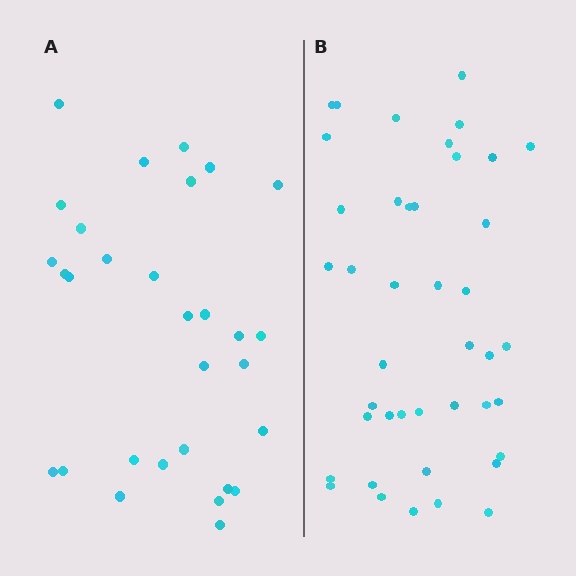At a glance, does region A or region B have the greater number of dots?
Region B (the right region) has more dots.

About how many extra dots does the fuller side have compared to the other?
Region B has roughly 12 or so more dots than region A.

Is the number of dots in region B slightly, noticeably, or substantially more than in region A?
Region B has noticeably more, but not dramatically so. The ratio is roughly 1.4 to 1.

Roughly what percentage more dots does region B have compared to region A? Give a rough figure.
About 40% more.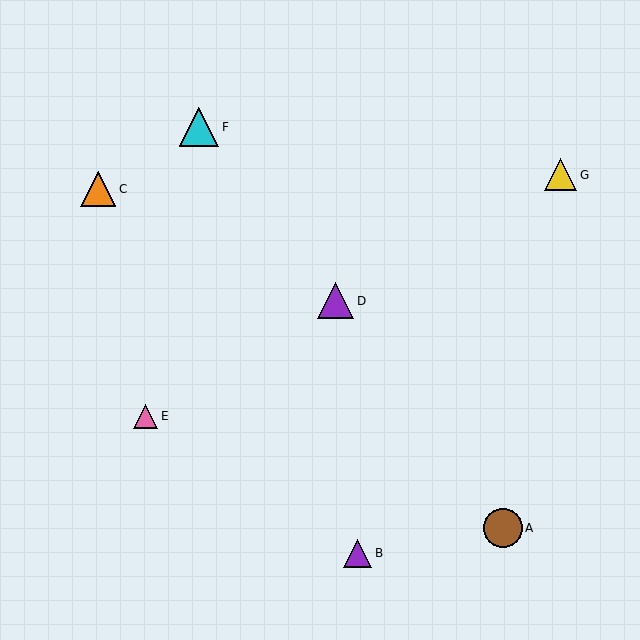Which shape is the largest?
The cyan triangle (labeled F) is the largest.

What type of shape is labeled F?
Shape F is a cyan triangle.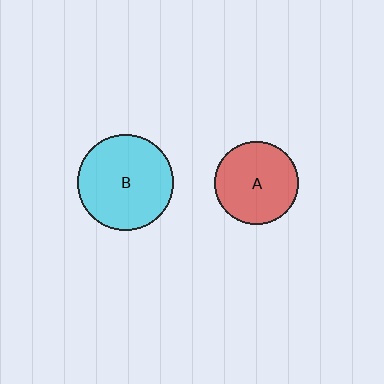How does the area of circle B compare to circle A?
Approximately 1.3 times.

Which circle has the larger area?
Circle B (cyan).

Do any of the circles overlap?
No, none of the circles overlap.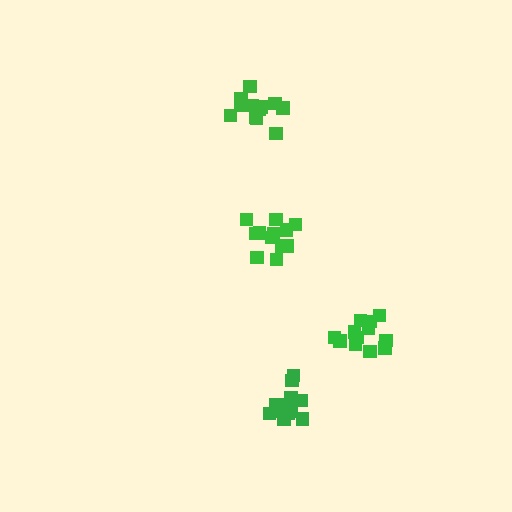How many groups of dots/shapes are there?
There are 4 groups.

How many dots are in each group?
Group 1: 12 dots, Group 2: 14 dots, Group 3: 12 dots, Group 4: 13 dots (51 total).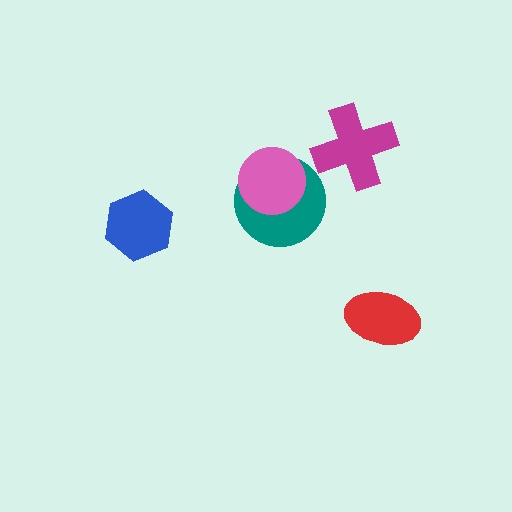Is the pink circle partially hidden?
No, no other shape covers it.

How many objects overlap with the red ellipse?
0 objects overlap with the red ellipse.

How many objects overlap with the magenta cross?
0 objects overlap with the magenta cross.